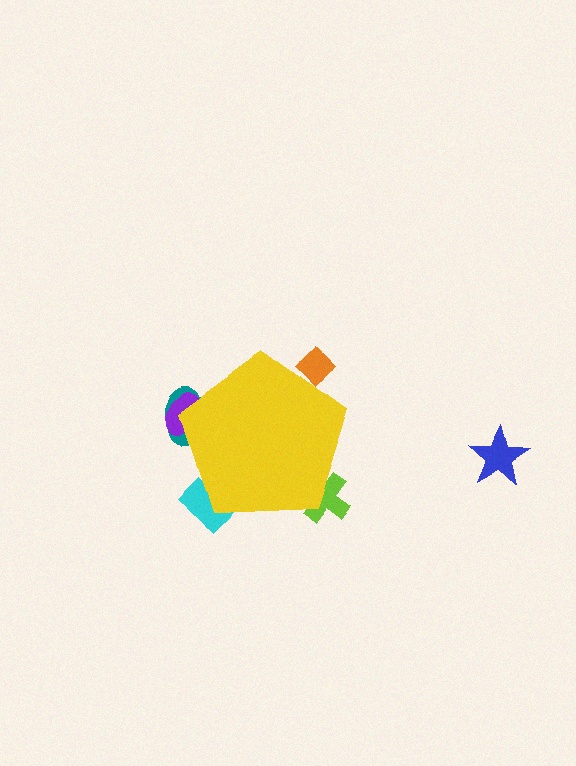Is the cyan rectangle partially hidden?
Yes, the cyan rectangle is partially hidden behind the yellow pentagon.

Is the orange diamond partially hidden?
Yes, the orange diamond is partially hidden behind the yellow pentagon.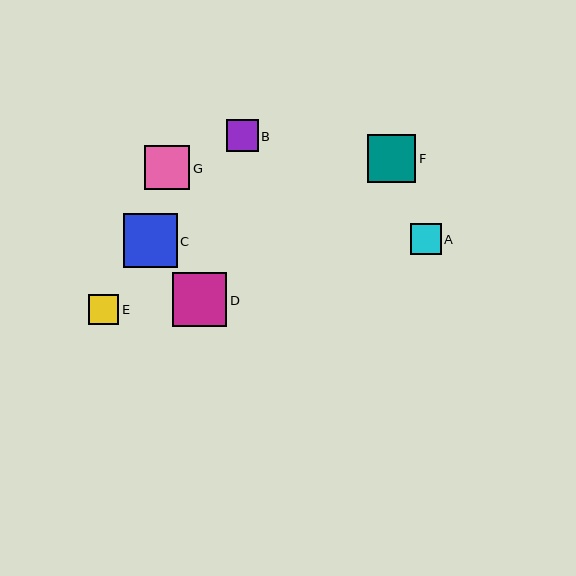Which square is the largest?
Square D is the largest with a size of approximately 54 pixels.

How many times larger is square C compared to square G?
Square C is approximately 1.2 times the size of square G.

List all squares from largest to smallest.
From largest to smallest: D, C, F, G, B, A, E.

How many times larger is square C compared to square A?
Square C is approximately 1.8 times the size of square A.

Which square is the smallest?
Square E is the smallest with a size of approximately 30 pixels.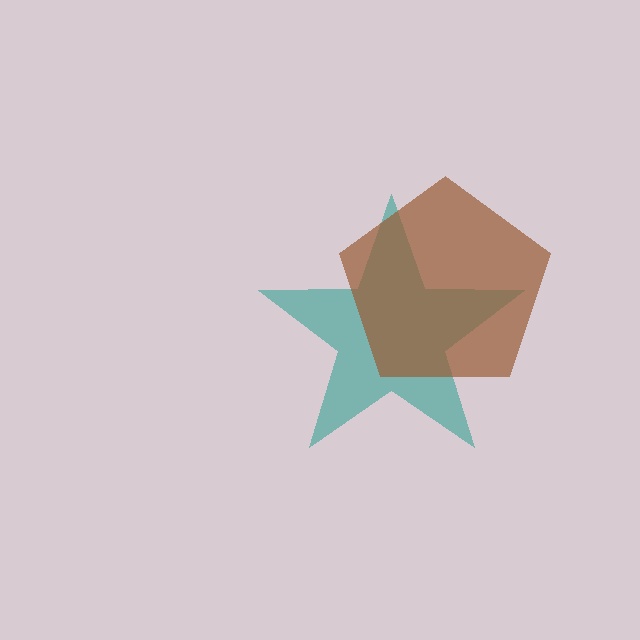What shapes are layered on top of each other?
The layered shapes are: a teal star, a brown pentagon.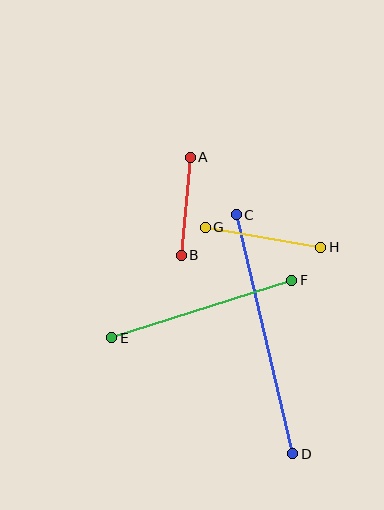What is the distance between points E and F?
The distance is approximately 189 pixels.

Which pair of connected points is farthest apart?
Points C and D are farthest apart.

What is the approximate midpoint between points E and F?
The midpoint is at approximately (202, 309) pixels.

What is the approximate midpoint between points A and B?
The midpoint is at approximately (186, 206) pixels.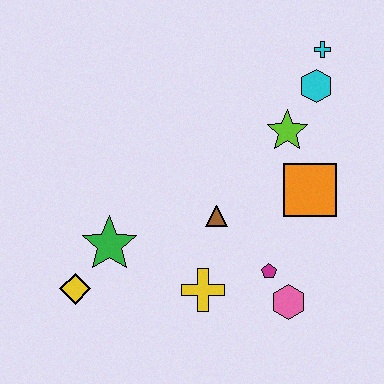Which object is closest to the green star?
The yellow diamond is closest to the green star.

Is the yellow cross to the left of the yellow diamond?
No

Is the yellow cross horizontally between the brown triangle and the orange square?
No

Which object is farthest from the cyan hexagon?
The yellow diamond is farthest from the cyan hexagon.